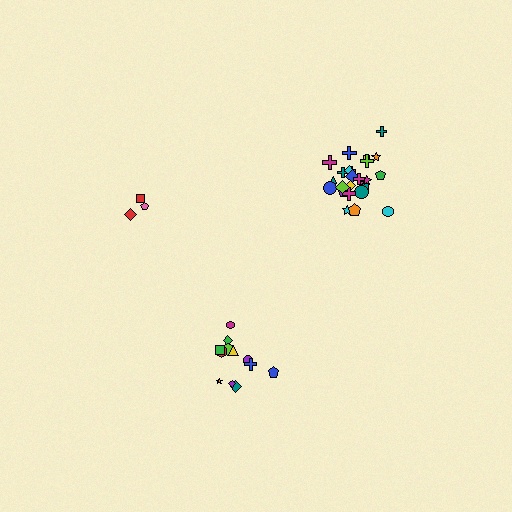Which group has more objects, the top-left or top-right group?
The top-right group.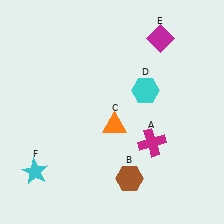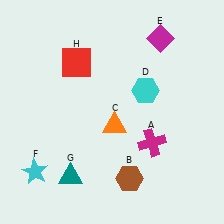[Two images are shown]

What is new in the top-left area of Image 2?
A red square (H) was added in the top-left area of Image 2.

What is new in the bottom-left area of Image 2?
A teal triangle (G) was added in the bottom-left area of Image 2.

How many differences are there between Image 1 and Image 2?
There are 2 differences between the two images.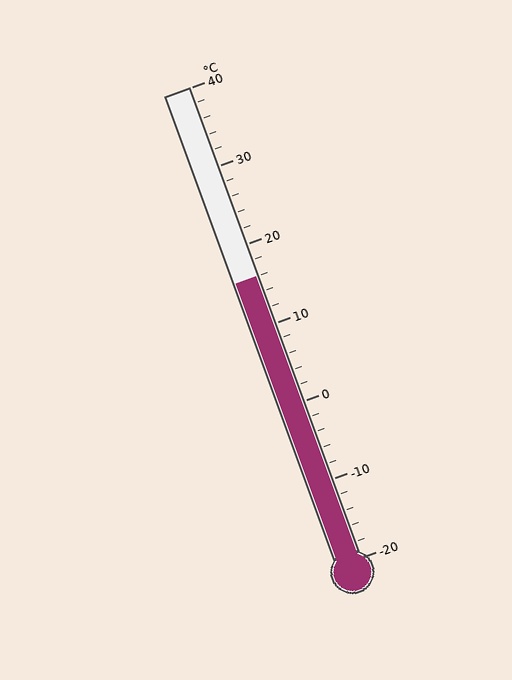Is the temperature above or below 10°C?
The temperature is above 10°C.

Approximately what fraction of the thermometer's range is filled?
The thermometer is filled to approximately 60% of its range.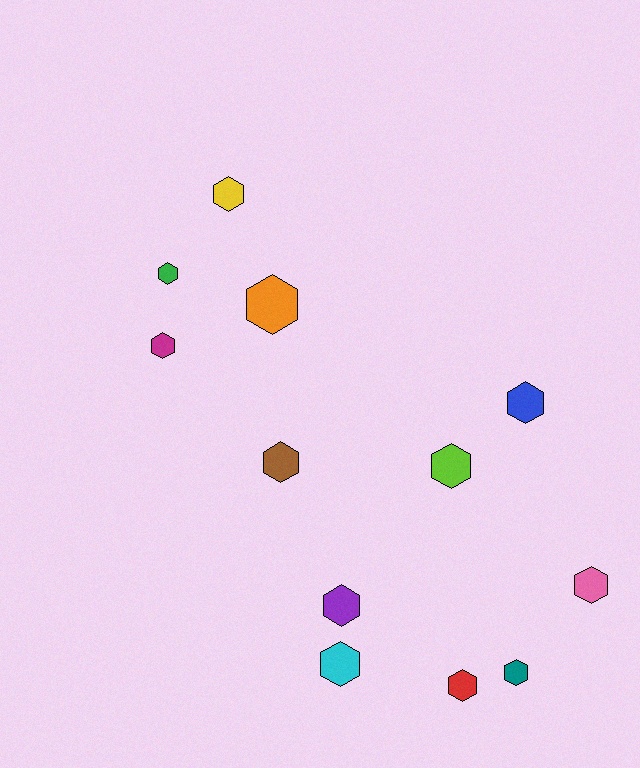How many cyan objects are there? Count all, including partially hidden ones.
There is 1 cyan object.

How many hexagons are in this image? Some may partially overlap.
There are 12 hexagons.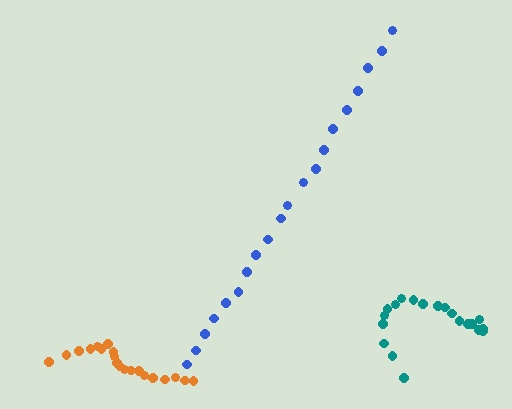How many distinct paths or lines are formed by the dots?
There are 3 distinct paths.